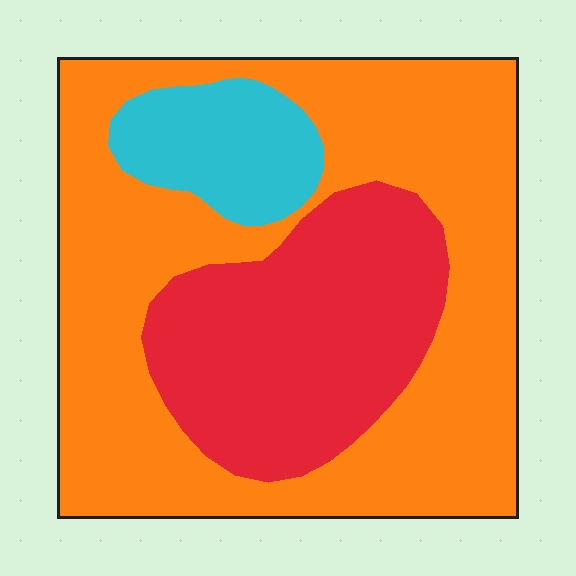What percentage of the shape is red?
Red takes up between a sixth and a third of the shape.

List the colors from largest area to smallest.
From largest to smallest: orange, red, cyan.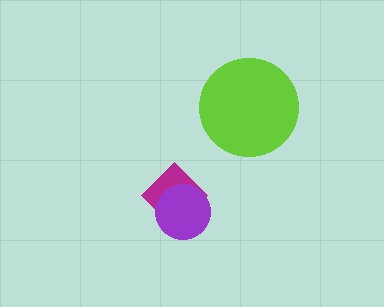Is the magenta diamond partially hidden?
Yes, it is partially covered by another shape.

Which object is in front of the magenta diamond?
The purple circle is in front of the magenta diamond.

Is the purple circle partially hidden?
No, no other shape covers it.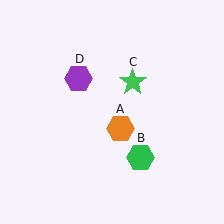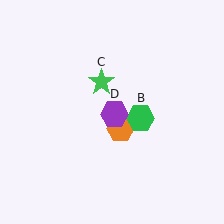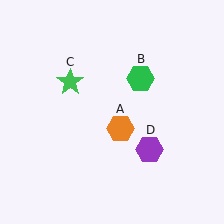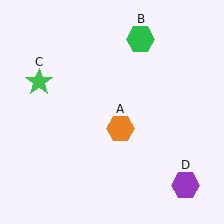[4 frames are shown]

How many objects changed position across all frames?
3 objects changed position: green hexagon (object B), green star (object C), purple hexagon (object D).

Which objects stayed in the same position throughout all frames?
Orange hexagon (object A) remained stationary.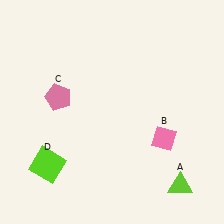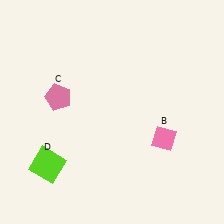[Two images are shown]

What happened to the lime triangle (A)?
The lime triangle (A) was removed in Image 2. It was in the bottom-right area of Image 1.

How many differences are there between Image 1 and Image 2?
There is 1 difference between the two images.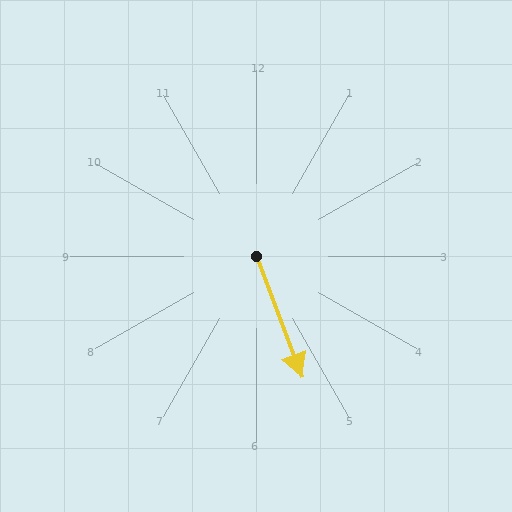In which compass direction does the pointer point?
South.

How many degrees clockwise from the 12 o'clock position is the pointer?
Approximately 159 degrees.